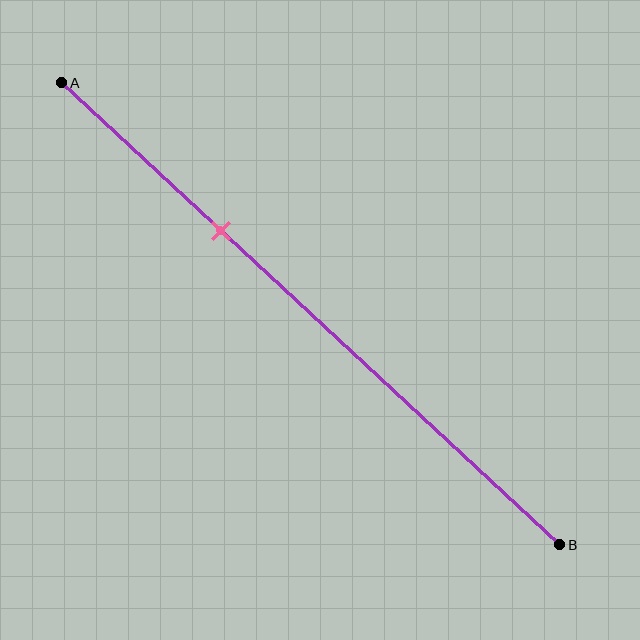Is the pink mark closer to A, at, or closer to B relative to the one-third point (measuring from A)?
The pink mark is approximately at the one-third point of segment AB.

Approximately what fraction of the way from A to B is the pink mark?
The pink mark is approximately 30% of the way from A to B.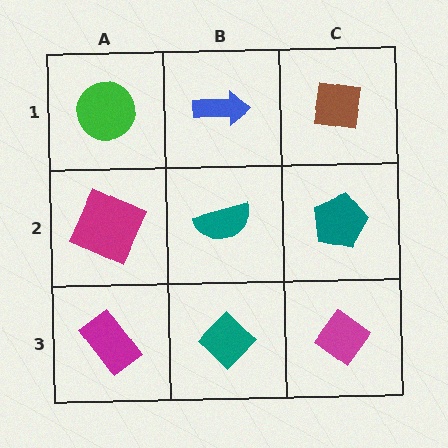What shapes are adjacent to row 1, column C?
A teal pentagon (row 2, column C), a blue arrow (row 1, column B).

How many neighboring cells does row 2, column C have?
3.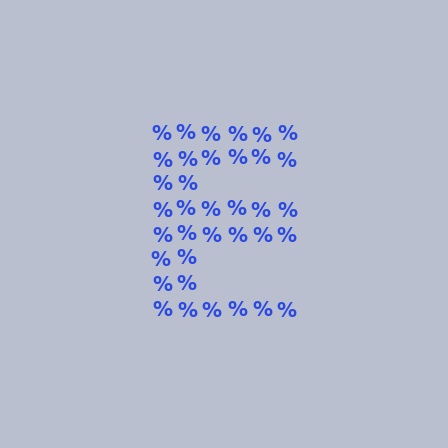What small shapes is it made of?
It is made of small percent signs.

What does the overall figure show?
The overall figure shows the letter E.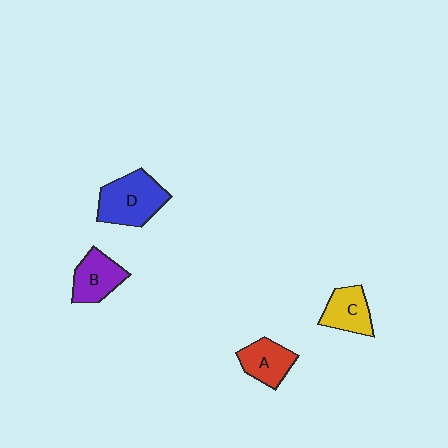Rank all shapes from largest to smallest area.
From largest to smallest: D (blue), B (purple), C (yellow), A (red).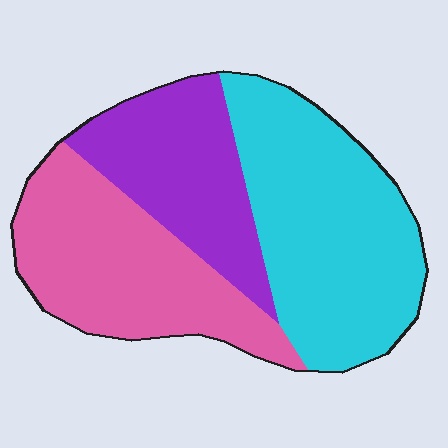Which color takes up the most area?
Cyan, at roughly 40%.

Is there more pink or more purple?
Pink.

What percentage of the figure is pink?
Pink takes up about one third (1/3) of the figure.